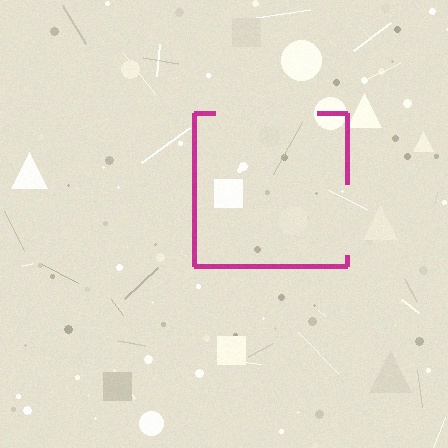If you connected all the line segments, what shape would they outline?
They would outline a square.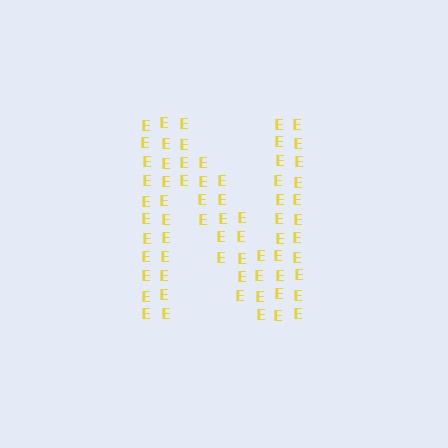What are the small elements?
The small elements are letter E's.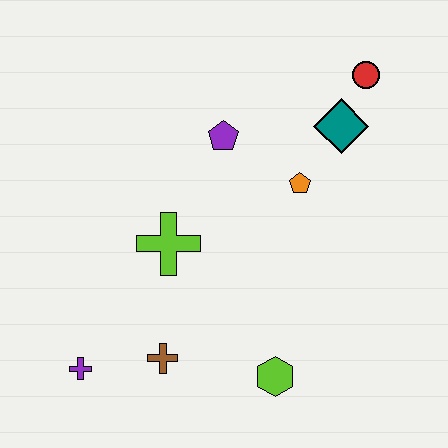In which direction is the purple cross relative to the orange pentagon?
The purple cross is to the left of the orange pentagon.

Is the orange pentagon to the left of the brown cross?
No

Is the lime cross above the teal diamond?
No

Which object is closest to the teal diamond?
The red circle is closest to the teal diamond.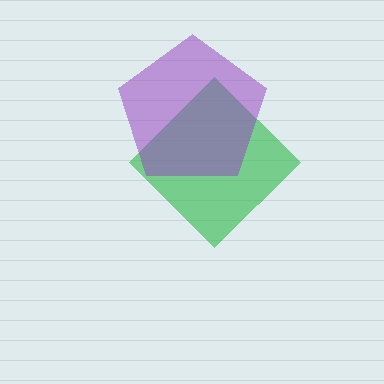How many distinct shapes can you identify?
There are 2 distinct shapes: a green diamond, a purple pentagon.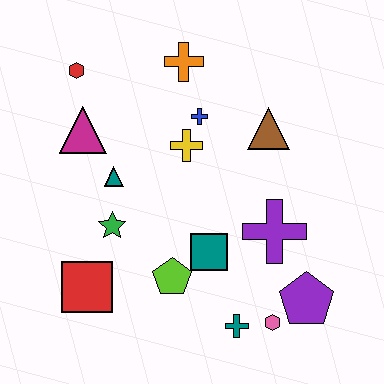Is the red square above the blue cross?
No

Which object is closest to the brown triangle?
The blue cross is closest to the brown triangle.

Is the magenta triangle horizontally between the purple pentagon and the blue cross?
No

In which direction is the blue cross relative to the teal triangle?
The blue cross is to the right of the teal triangle.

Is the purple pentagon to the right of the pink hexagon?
Yes